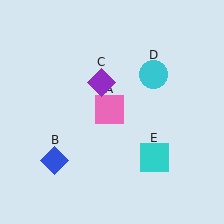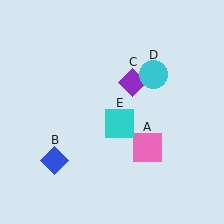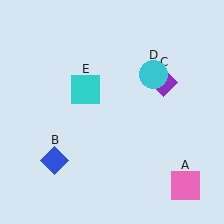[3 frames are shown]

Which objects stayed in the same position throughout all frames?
Blue diamond (object B) and cyan circle (object D) remained stationary.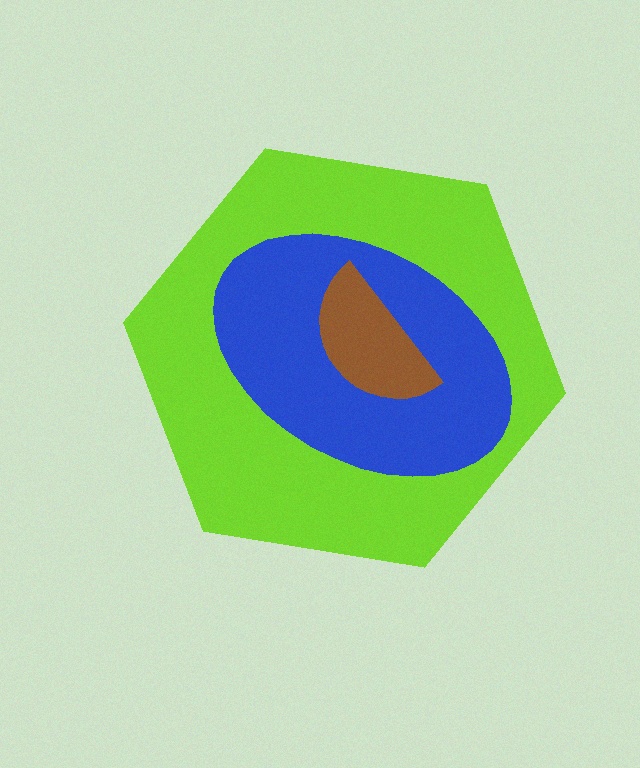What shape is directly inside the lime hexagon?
The blue ellipse.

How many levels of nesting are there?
3.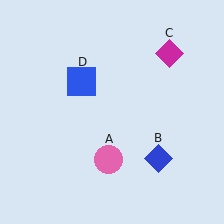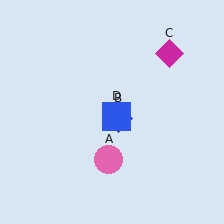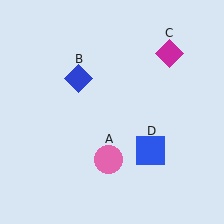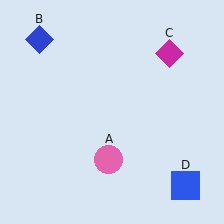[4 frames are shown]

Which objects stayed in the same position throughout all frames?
Pink circle (object A) and magenta diamond (object C) remained stationary.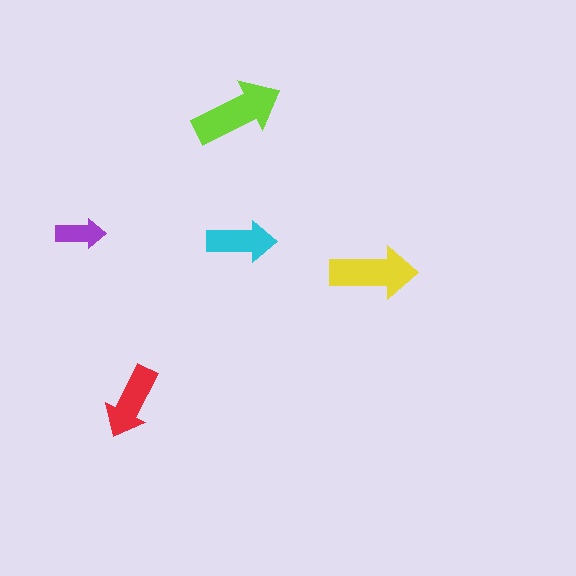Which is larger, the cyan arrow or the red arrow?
The red one.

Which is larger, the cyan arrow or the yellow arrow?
The yellow one.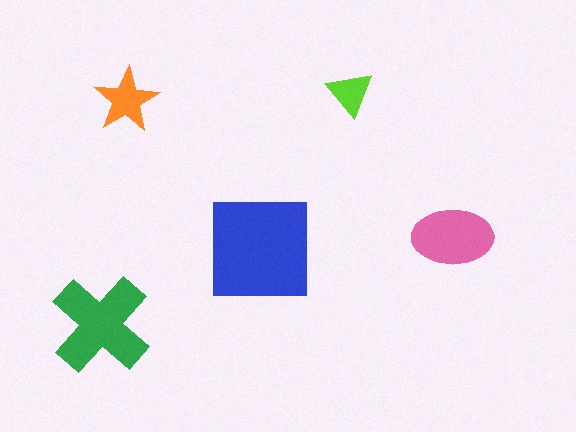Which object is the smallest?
The lime triangle.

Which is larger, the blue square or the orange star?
The blue square.